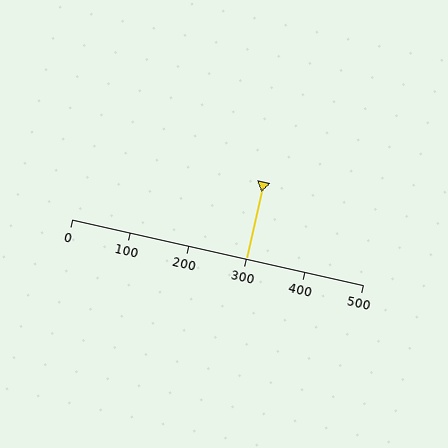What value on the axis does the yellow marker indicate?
The marker indicates approximately 300.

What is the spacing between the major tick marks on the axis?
The major ticks are spaced 100 apart.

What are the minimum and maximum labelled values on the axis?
The axis runs from 0 to 500.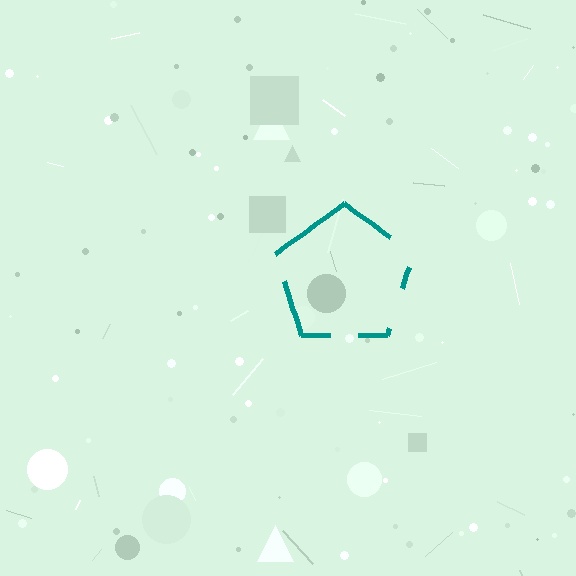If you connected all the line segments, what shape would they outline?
They would outline a pentagon.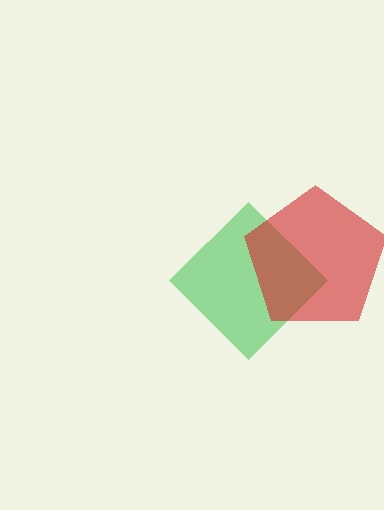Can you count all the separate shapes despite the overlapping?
Yes, there are 2 separate shapes.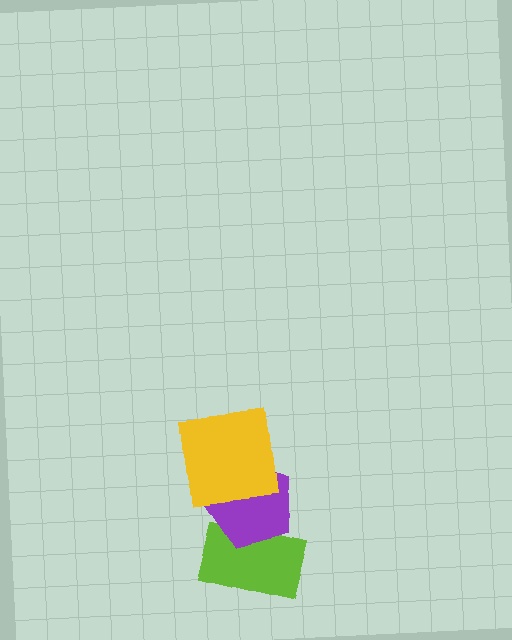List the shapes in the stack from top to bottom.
From top to bottom: the yellow square, the purple pentagon, the lime rectangle.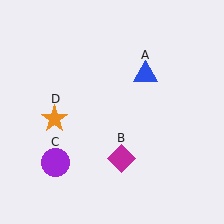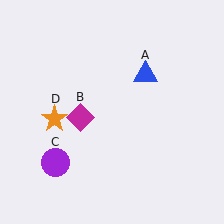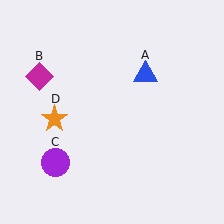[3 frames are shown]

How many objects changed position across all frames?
1 object changed position: magenta diamond (object B).